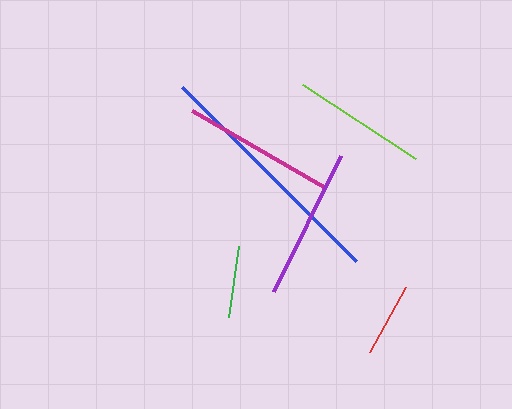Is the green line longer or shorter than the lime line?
The lime line is longer than the green line.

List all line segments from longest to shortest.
From longest to shortest: blue, magenta, purple, lime, red, green.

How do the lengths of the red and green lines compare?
The red and green lines are approximately the same length.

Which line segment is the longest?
The blue line is the longest at approximately 246 pixels.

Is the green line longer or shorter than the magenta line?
The magenta line is longer than the green line.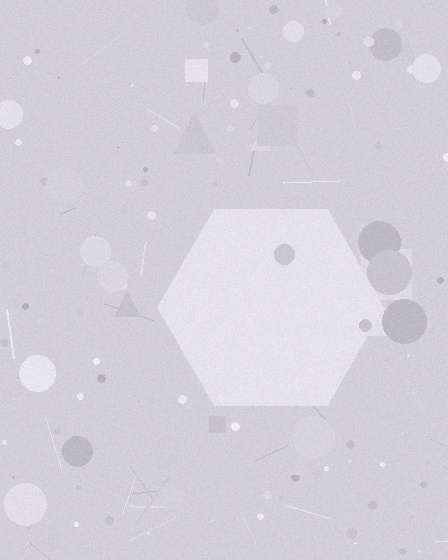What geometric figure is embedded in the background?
A hexagon is embedded in the background.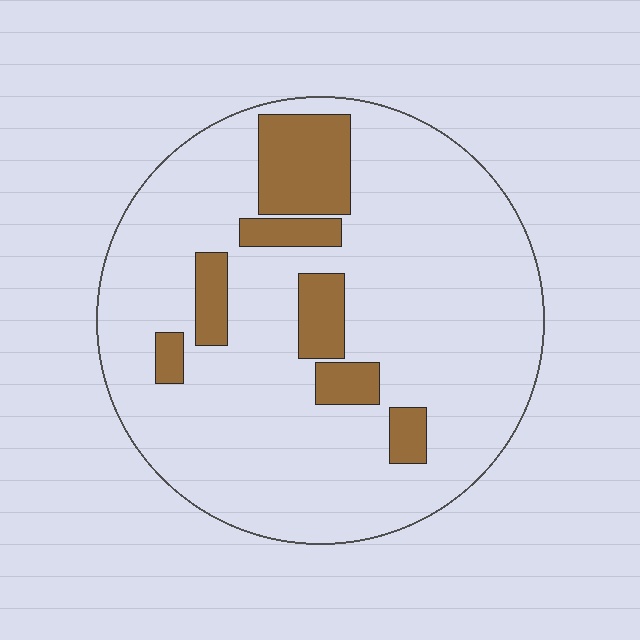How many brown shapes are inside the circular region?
7.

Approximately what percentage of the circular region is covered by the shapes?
Approximately 15%.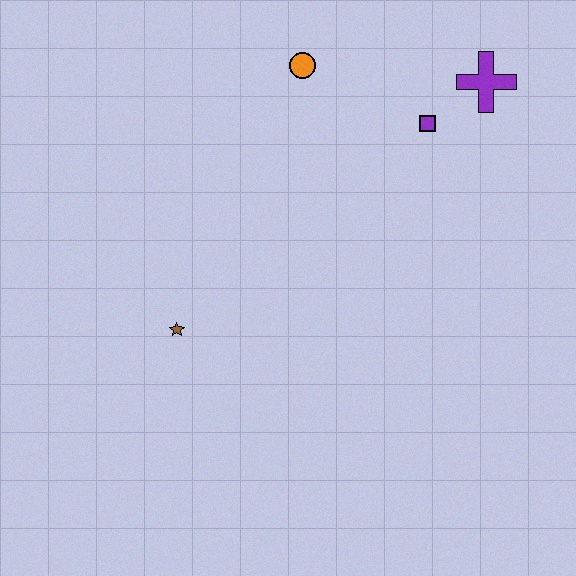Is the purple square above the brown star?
Yes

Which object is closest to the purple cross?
The purple square is closest to the purple cross.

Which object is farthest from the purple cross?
The brown star is farthest from the purple cross.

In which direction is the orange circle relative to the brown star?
The orange circle is above the brown star.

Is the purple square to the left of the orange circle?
No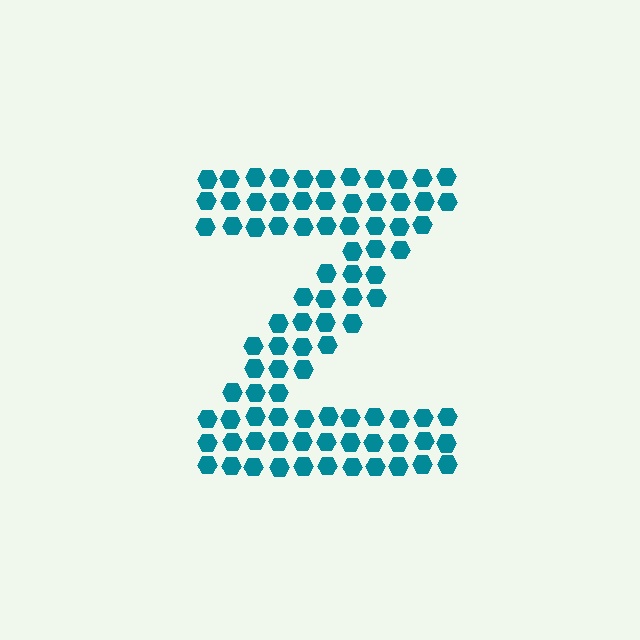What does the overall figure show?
The overall figure shows the letter Z.